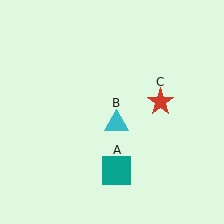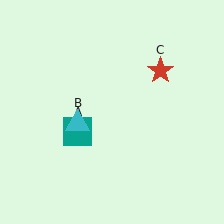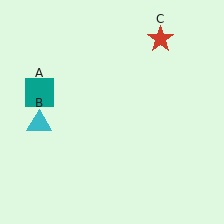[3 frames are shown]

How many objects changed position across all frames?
3 objects changed position: teal square (object A), cyan triangle (object B), red star (object C).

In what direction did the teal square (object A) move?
The teal square (object A) moved up and to the left.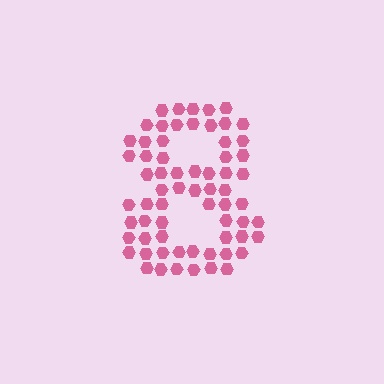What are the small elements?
The small elements are hexagons.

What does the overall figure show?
The overall figure shows the digit 8.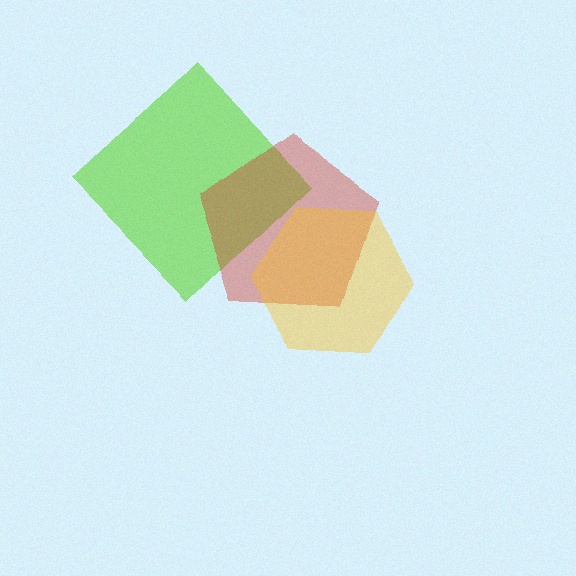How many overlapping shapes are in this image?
There are 3 overlapping shapes in the image.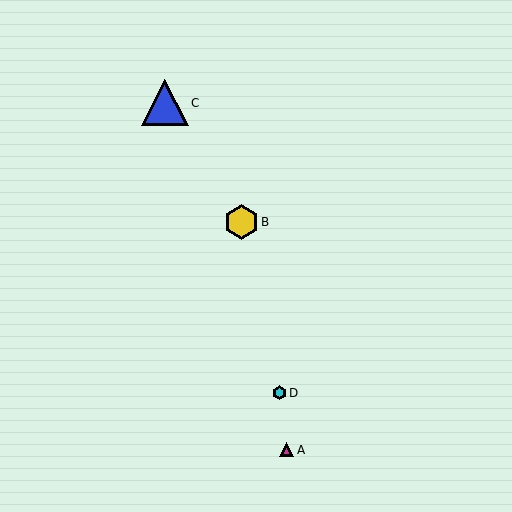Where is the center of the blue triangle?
The center of the blue triangle is at (165, 103).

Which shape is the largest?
The blue triangle (labeled C) is the largest.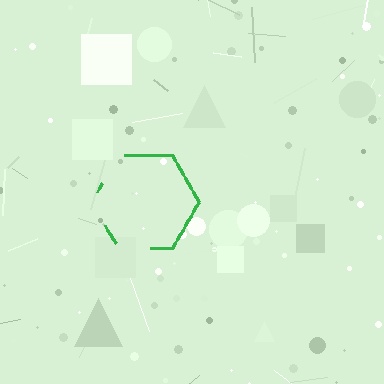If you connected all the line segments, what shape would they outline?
They would outline a hexagon.